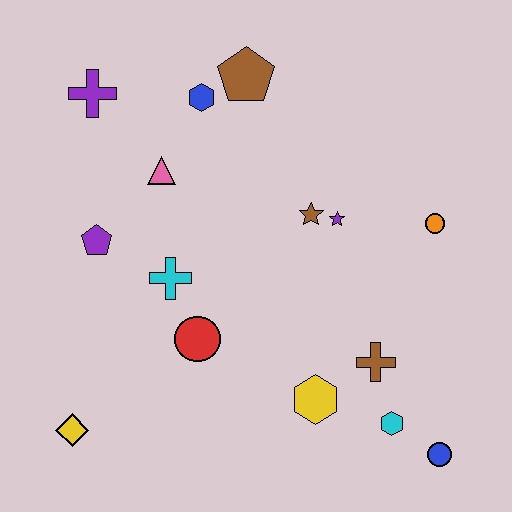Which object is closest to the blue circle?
The cyan hexagon is closest to the blue circle.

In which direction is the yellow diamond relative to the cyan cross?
The yellow diamond is below the cyan cross.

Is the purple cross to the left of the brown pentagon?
Yes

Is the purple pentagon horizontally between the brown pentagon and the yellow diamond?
Yes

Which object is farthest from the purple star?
The yellow diamond is farthest from the purple star.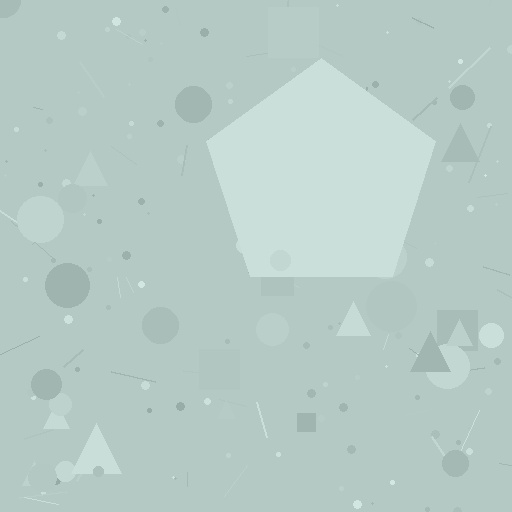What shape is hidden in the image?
A pentagon is hidden in the image.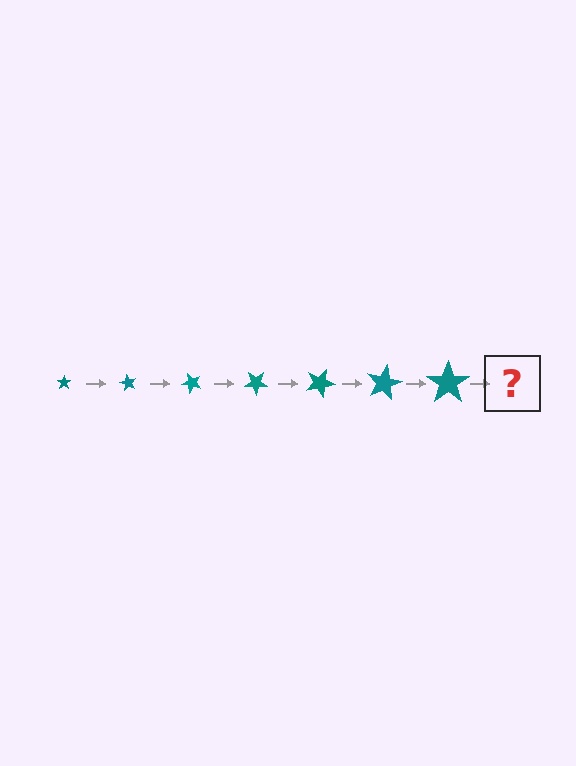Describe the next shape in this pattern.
It should be a star, larger than the previous one and rotated 420 degrees from the start.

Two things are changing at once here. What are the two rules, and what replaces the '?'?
The two rules are that the star grows larger each step and it rotates 60 degrees each step. The '?' should be a star, larger than the previous one and rotated 420 degrees from the start.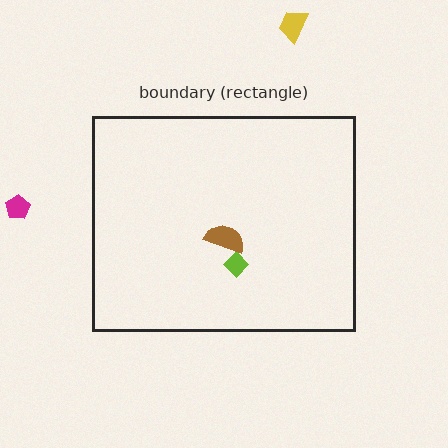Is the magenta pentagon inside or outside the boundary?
Outside.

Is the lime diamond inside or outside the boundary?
Inside.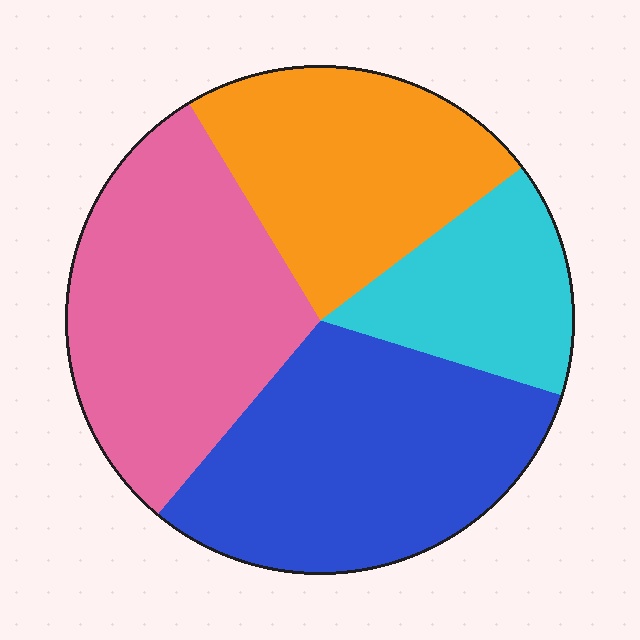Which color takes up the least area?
Cyan, at roughly 15%.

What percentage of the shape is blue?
Blue covers about 30% of the shape.